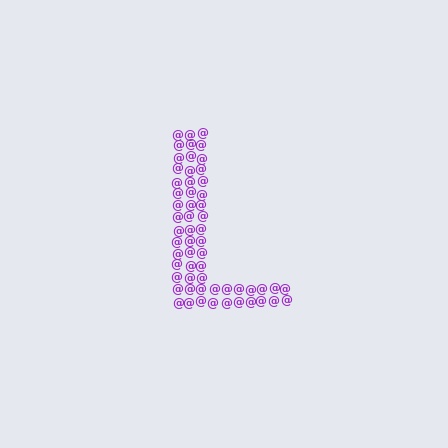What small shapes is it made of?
It is made of small at signs.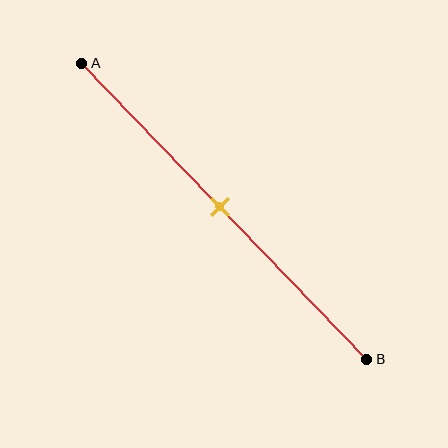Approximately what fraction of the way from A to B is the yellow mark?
The yellow mark is approximately 50% of the way from A to B.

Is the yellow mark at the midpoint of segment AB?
Yes, the mark is approximately at the midpoint.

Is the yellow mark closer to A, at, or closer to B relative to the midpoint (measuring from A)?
The yellow mark is approximately at the midpoint of segment AB.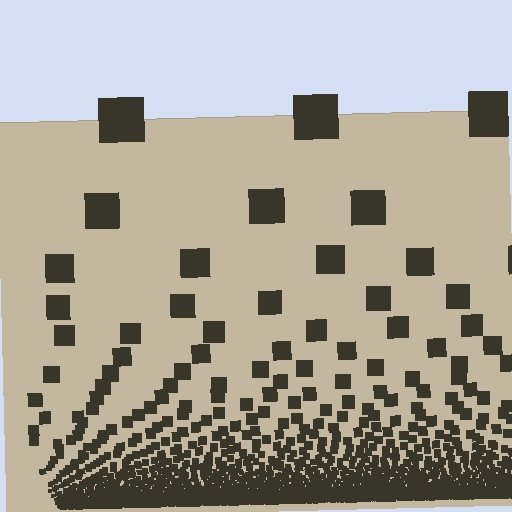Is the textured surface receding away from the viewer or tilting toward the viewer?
The surface appears to tilt toward the viewer. Texture elements get larger and sparser toward the top.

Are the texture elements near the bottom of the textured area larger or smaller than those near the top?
Smaller. The gradient is inverted — elements near the bottom are smaller and denser.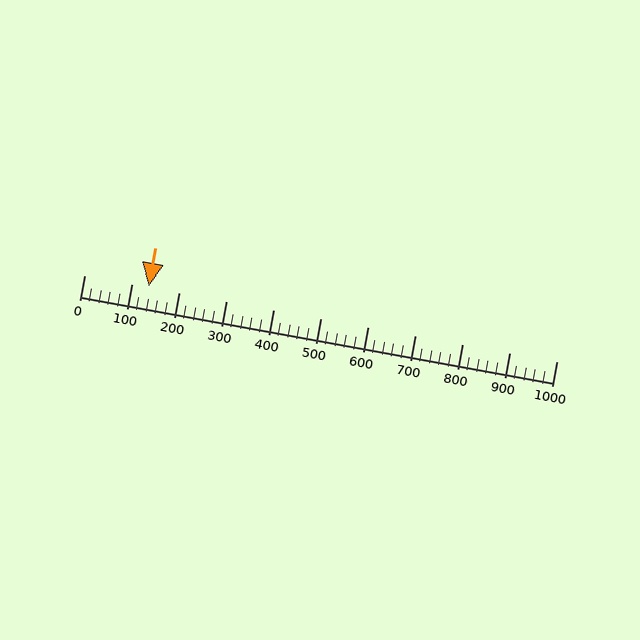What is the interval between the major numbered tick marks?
The major tick marks are spaced 100 units apart.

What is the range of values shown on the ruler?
The ruler shows values from 0 to 1000.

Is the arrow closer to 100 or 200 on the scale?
The arrow is closer to 100.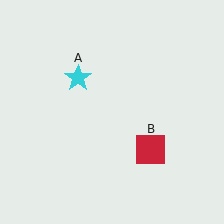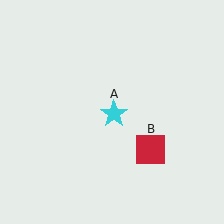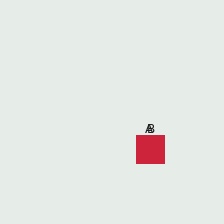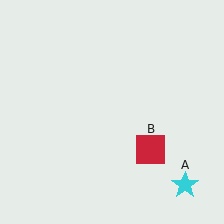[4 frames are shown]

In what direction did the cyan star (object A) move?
The cyan star (object A) moved down and to the right.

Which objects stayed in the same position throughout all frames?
Red square (object B) remained stationary.